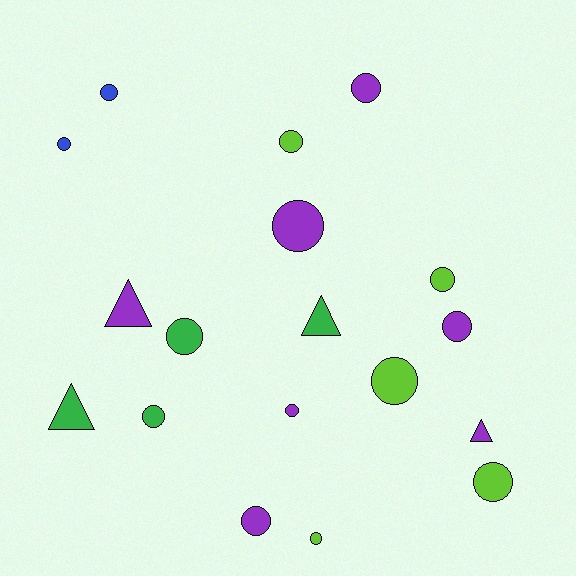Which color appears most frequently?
Purple, with 7 objects.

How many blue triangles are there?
There are no blue triangles.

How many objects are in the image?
There are 18 objects.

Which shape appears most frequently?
Circle, with 14 objects.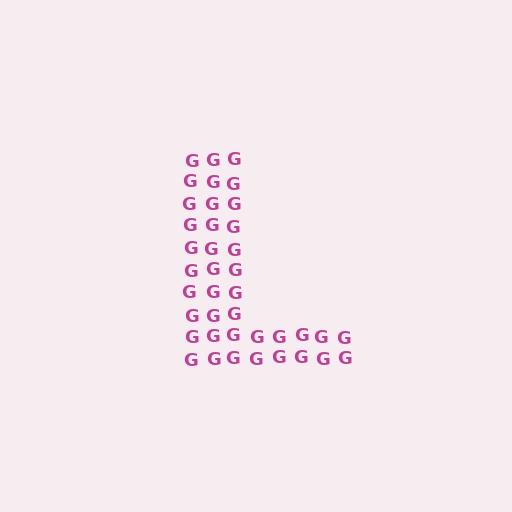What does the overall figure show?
The overall figure shows the letter L.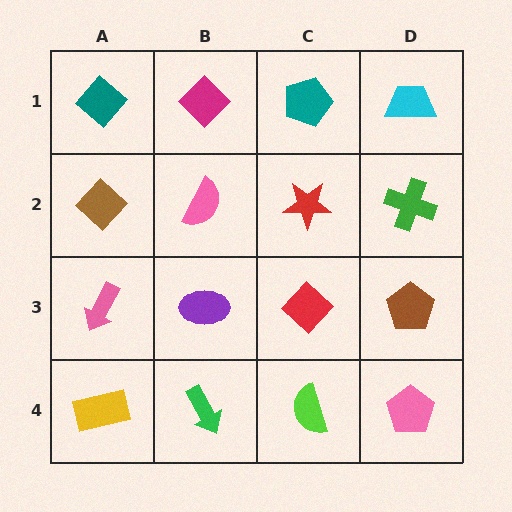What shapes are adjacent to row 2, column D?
A cyan trapezoid (row 1, column D), a brown pentagon (row 3, column D), a red star (row 2, column C).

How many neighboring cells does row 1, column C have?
3.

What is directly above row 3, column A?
A brown diamond.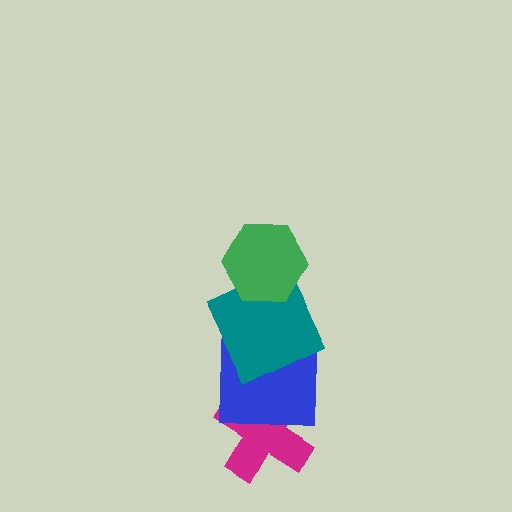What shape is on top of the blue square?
The teal square is on top of the blue square.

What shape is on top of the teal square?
The green hexagon is on top of the teal square.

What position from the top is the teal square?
The teal square is 2nd from the top.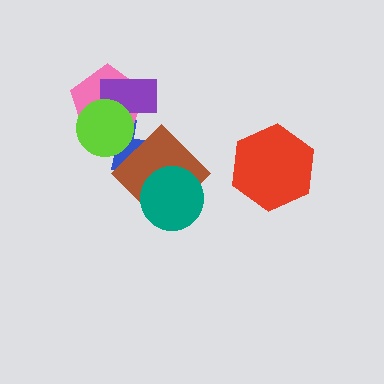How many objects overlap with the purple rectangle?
2 objects overlap with the purple rectangle.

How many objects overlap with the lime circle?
3 objects overlap with the lime circle.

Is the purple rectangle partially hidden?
Yes, it is partially covered by another shape.